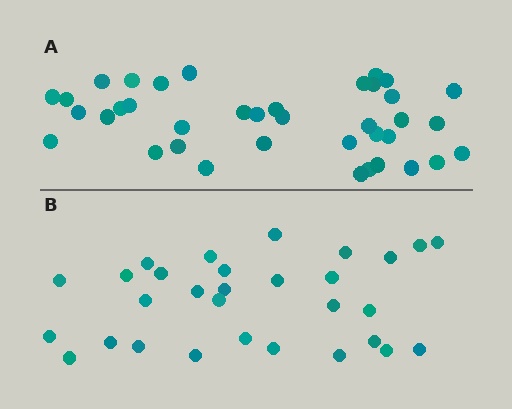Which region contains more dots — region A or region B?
Region A (the top region) has more dots.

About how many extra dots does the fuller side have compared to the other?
Region A has roughly 8 or so more dots than region B.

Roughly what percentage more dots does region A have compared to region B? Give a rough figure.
About 25% more.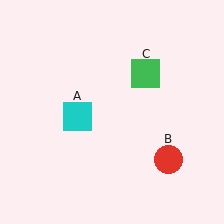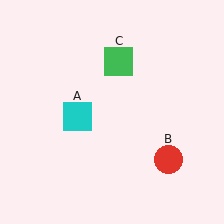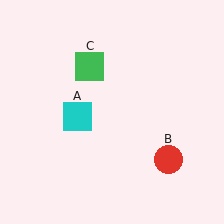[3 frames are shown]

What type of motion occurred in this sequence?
The green square (object C) rotated counterclockwise around the center of the scene.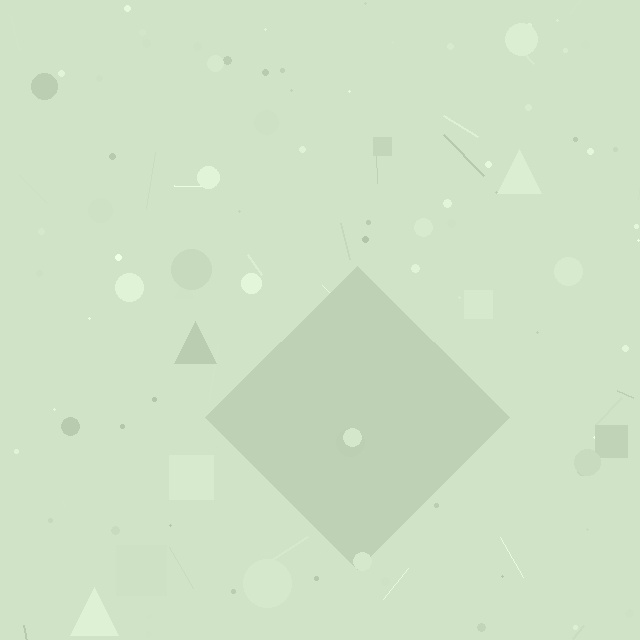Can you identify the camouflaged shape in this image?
The camouflaged shape is a diamond.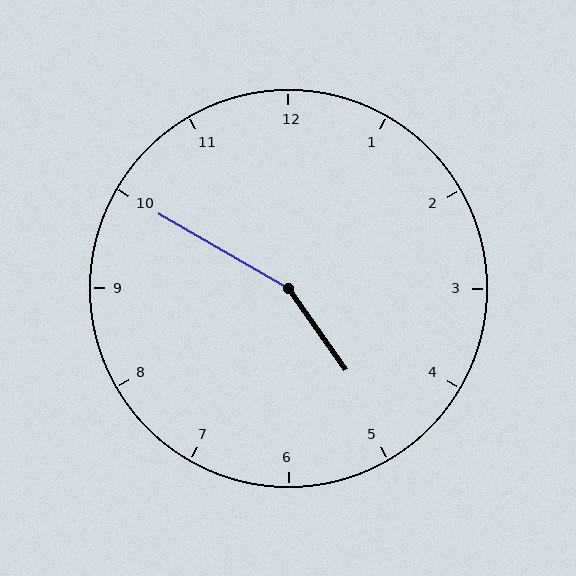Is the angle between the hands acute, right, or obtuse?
It is obtuse.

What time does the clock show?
4:50.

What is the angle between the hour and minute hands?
Approximately 155 degrees.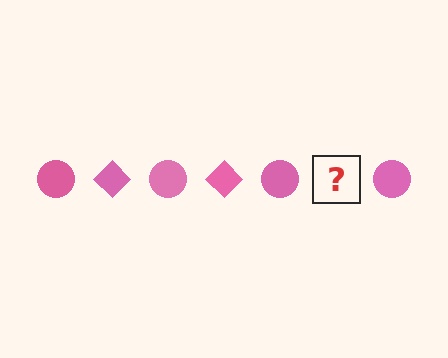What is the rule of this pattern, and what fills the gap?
The rule is that the pattern cycles through circle, diamond shapes in pink. The gap should be filled with a pink diamond.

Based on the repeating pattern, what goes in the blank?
The blank should be a pink diamond.